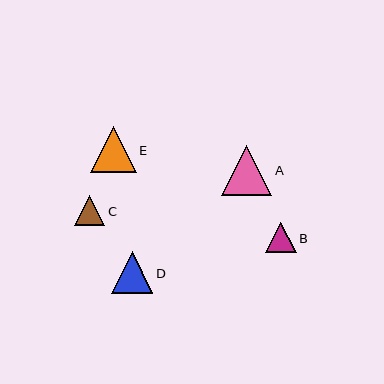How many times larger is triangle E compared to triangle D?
Triangle E is approximately 1.1 times the size of triangle D.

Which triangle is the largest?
Triangle A is the largest with a size of approximately 51 pixels.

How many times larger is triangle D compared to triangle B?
Triangle D is approximately 1.4 times the size of triangle B.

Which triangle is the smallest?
Triangle C is the smallest with a size of approximately 30 pixels.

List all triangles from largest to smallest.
From largest to smallest: A, E, D, B, C.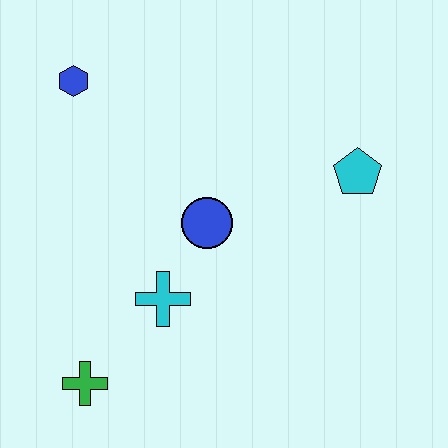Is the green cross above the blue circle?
No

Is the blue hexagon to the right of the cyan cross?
No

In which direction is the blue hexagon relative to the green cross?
The blue hexagon is above the green cross.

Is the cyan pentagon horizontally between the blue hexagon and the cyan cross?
No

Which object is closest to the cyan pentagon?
The blue circle is closest to the cyan pentagon.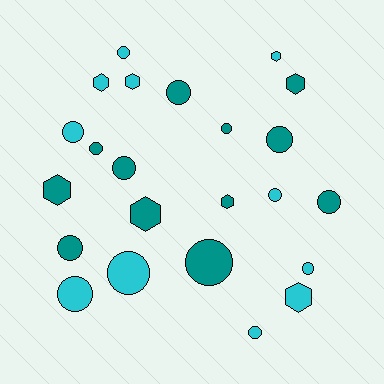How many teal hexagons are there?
There are 4 teal hexagons.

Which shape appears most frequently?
Circle, with 15 objects.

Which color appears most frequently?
Teal, with 12 objects.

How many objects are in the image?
There are 23 objects.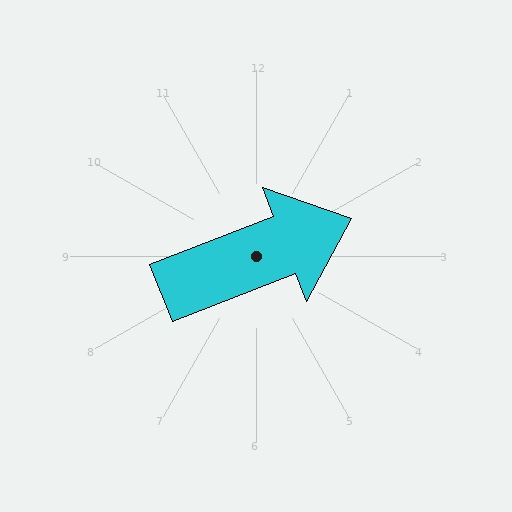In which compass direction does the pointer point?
East.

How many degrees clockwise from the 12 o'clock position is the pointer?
Approximately 69 degrees.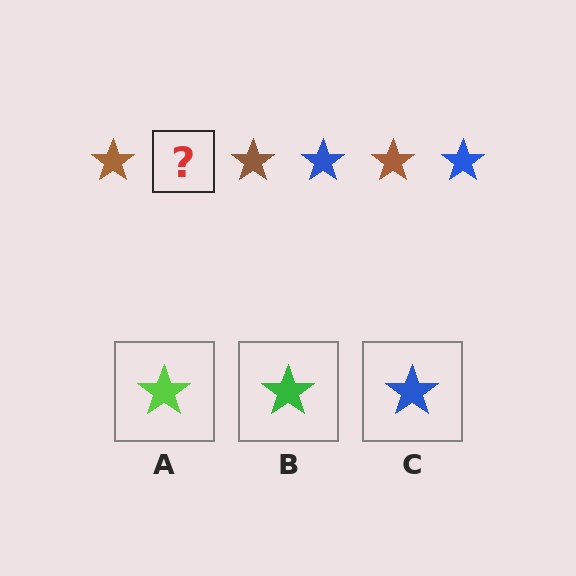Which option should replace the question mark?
Option C.